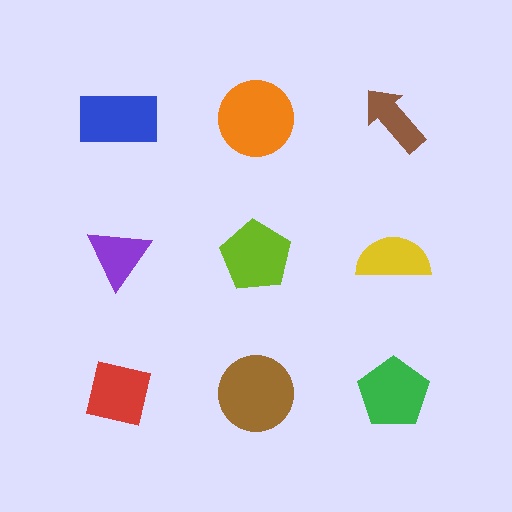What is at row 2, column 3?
A yellow semicircle.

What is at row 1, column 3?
A brown arrow.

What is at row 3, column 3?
A green pentagon.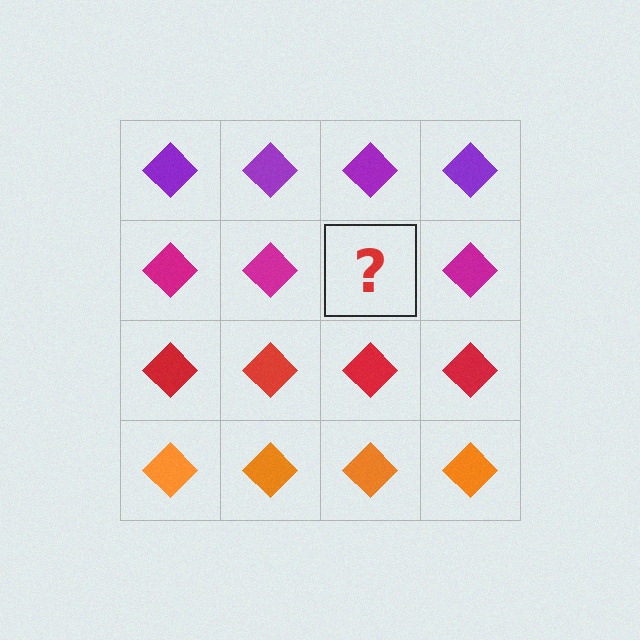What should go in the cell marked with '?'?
The missing cell should contain a magenta diamond.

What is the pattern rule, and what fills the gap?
The rule is that each row has a consistent color. The gap should be filled with a magenta diamond.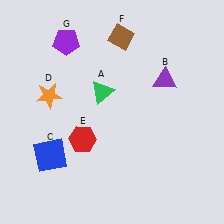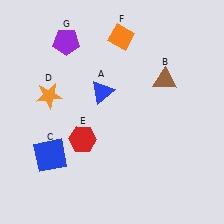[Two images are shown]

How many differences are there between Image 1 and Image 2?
There are 3 differences between the two images.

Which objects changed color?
A changed from green to blue. B changed from purple to brown. F changed from brown to orange.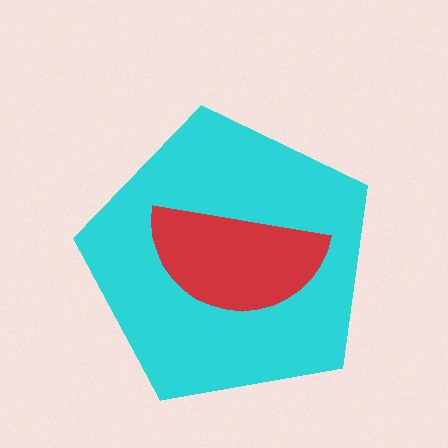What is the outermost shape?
The cyan pentagon.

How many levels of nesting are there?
2.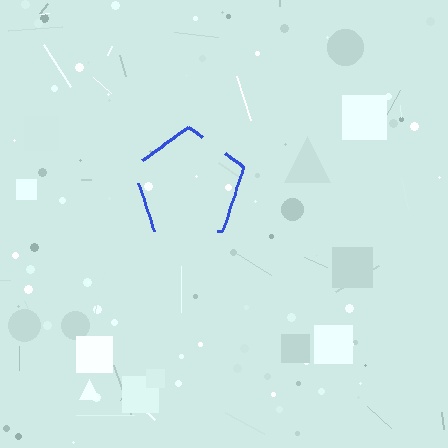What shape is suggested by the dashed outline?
The dashed outline suggests a pentagon.